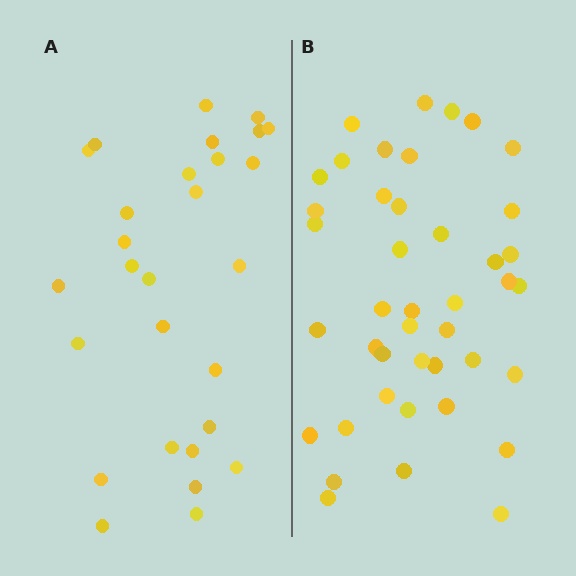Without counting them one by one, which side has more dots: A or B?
Region B (the right region) has more dots.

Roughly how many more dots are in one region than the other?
Region B has approximately 15 more dots than region A.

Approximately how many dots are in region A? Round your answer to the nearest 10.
About 30 dots. (The exact count is 28, which rounds to 30.)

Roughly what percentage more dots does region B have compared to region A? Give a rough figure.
About 50% more.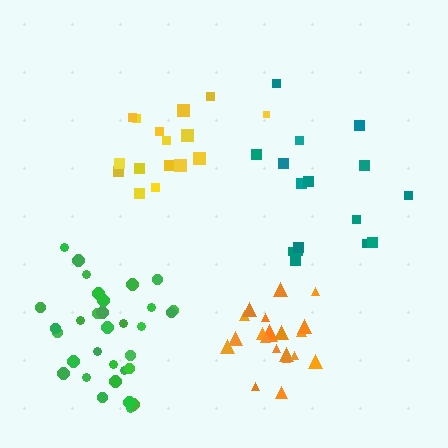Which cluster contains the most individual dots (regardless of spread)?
Green (32).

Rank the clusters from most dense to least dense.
orange, yellow, green, teal.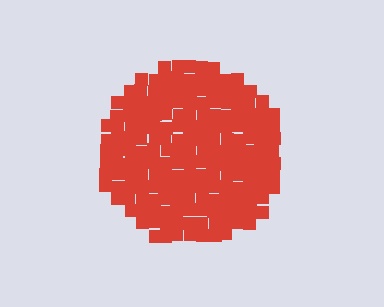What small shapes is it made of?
It is made of small squares.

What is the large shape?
The large shape is a circle.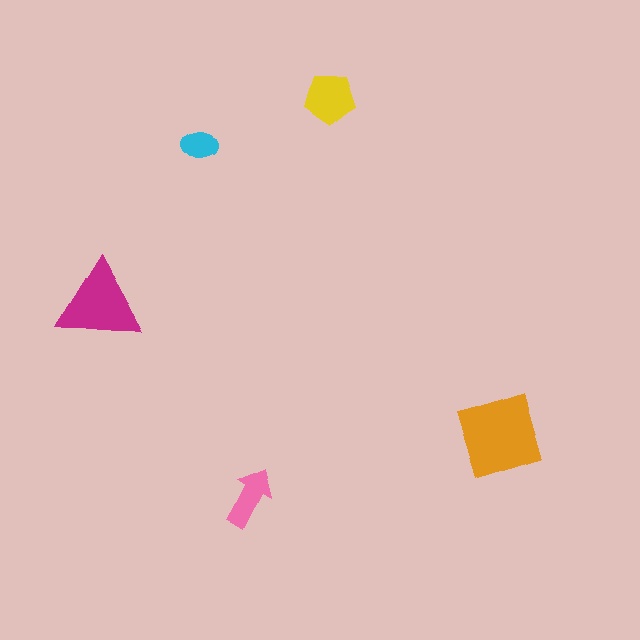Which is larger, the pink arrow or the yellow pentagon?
The yellow pentagon.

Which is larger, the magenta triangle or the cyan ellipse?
The magenta triangle.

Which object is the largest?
The orange diamond.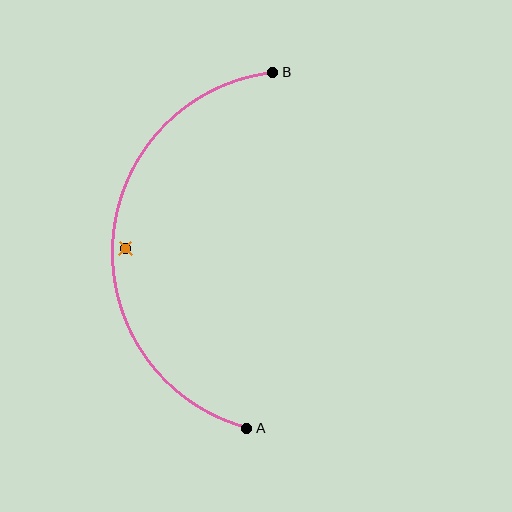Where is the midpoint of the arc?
The arc midpoint is the point on the curve farthest from the straight line joining A and B. It sits to the left of that line.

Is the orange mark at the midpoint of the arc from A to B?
No — the orange mark does not lie on the arc at all. It sits slightly inside the curve.